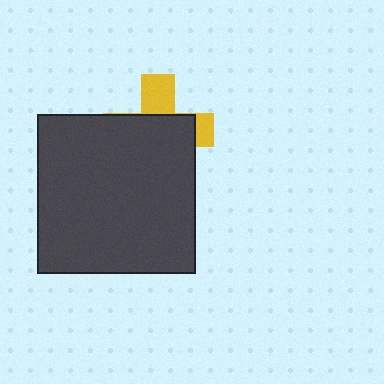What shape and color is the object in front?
The object in front is a dark gray square.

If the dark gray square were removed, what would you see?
You would see the complete yellow cross.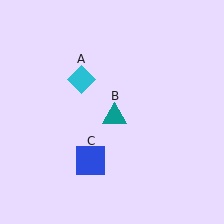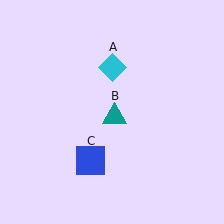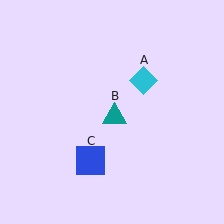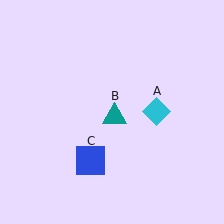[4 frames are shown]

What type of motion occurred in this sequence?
The cyan diamond (object A) rotated clockwise around the center of the scene.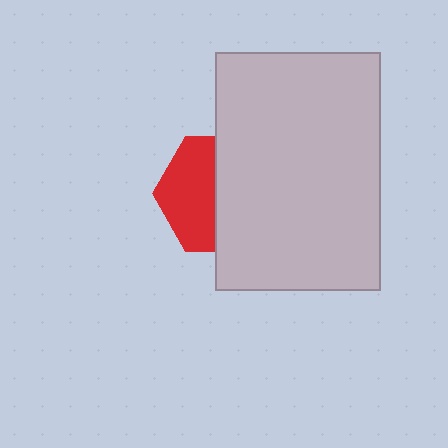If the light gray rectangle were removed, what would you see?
You would see the complete red hexagon.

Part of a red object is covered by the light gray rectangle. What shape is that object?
It is a hexagon.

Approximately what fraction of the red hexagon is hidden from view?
Roughly 53% of the red hexagon is hidden behind the light gray rectangle.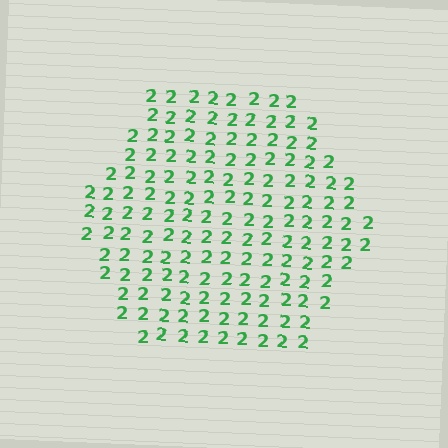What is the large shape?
The large shape is a hexagon.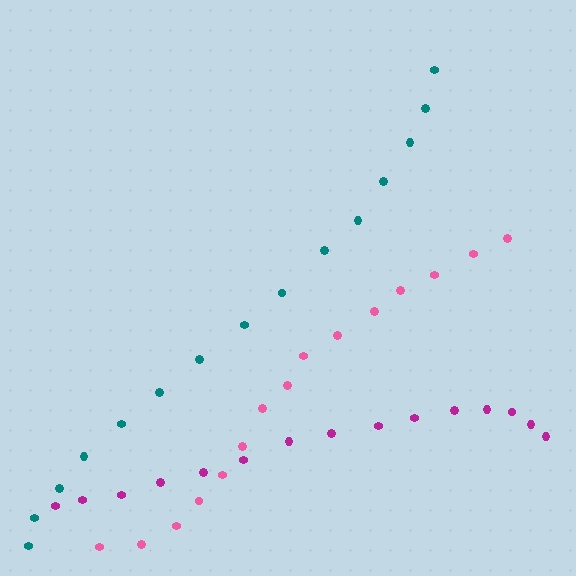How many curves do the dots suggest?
There are 3 distinct paths.